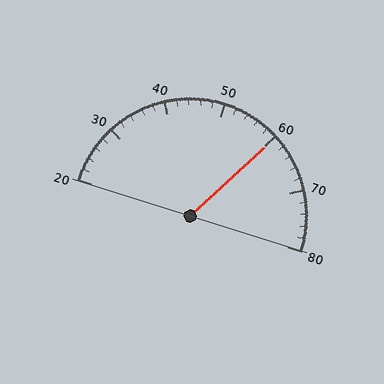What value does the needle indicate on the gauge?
The needle indicates approximately 60.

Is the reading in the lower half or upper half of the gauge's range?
The reading is in the upper half of the range (20 to 80).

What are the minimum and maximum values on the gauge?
The gauge ranges from 20 to 80.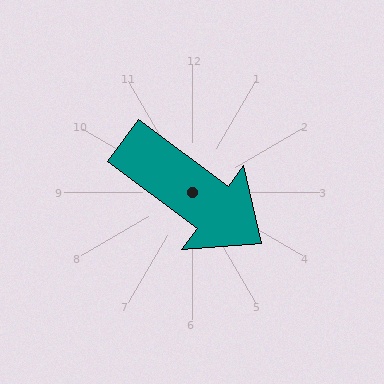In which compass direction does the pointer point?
Southeast.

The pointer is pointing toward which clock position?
Roughly 4 o'clock.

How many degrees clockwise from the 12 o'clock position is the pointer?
Approximately 127 degrees.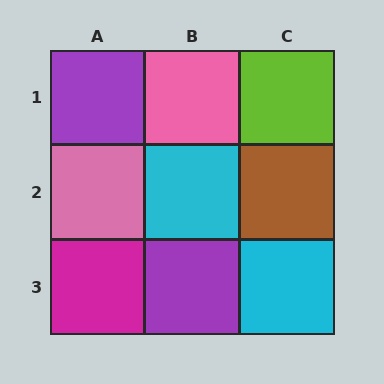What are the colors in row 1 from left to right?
Purple, pink, lime.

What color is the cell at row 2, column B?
Cyan.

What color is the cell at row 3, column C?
Cyan.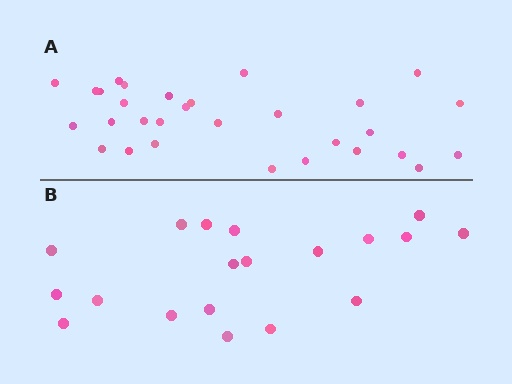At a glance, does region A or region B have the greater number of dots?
Region A (the top region) has more dots.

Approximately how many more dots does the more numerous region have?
Region A has roughly 12 or so more dots than region B.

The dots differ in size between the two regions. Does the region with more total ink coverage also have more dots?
No. Region B has more total ink coverage because its dots are larger, but region A actually contains more individual dots. Total area can be misleading — the number of items is what matters here.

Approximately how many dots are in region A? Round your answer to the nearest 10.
About 30 dots.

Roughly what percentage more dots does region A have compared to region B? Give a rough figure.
About 60% more.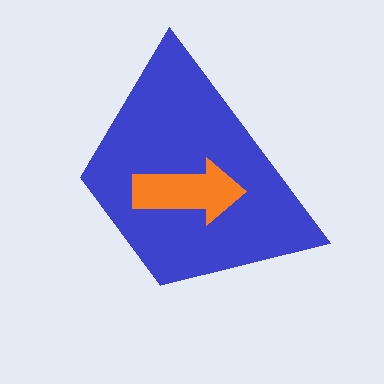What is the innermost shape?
The orange arrow.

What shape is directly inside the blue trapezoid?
The orange arrow.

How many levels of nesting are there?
2.